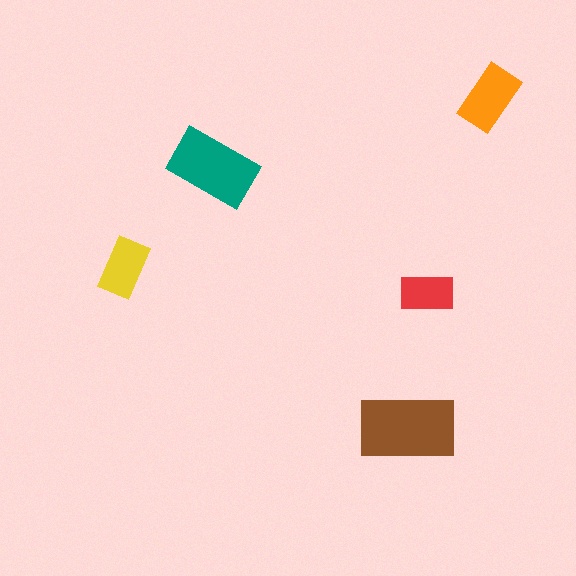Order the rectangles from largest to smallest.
the brown one, the teal one, the orange one, the yellow one, the red one.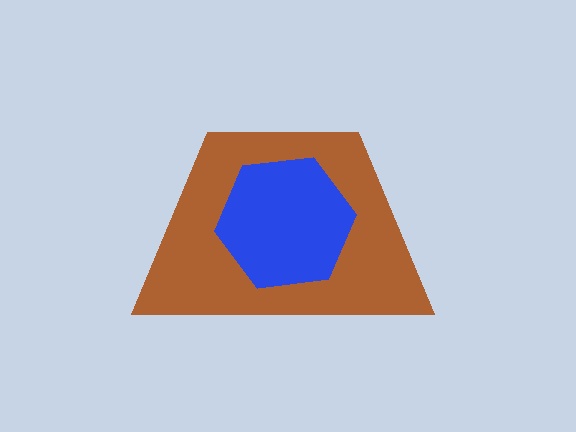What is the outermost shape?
The brown trapezoid.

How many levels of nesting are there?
2.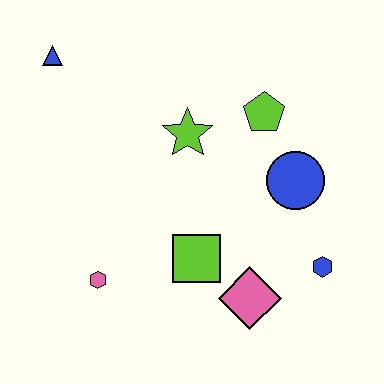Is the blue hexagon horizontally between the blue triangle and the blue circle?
No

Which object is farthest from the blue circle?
The blue triangle is farthest from the blue circle.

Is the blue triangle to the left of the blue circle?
Yes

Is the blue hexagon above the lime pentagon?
No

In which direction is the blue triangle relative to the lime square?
The blue triangle is above the lime square.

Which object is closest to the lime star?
The lime pentagon is closest to the lime star.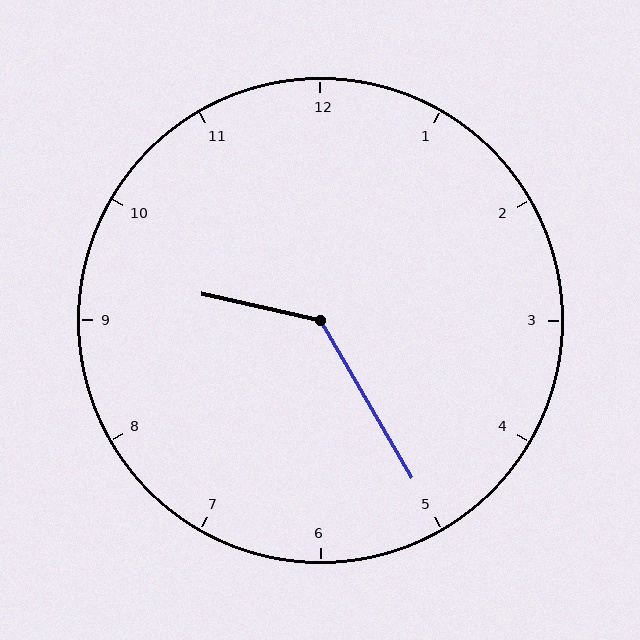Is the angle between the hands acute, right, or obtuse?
It is obtuse.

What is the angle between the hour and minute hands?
Approximately 132 degrees.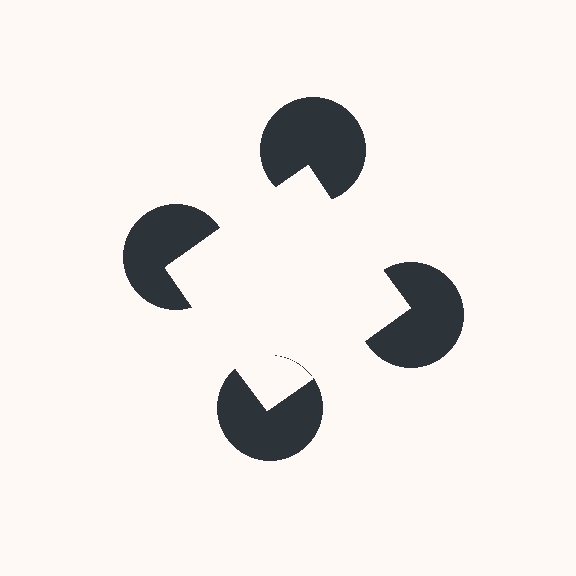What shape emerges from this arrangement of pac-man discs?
An illusory square — its edges are inferred from the aligned wedge cuts in the pac-man discs, not physically drawn.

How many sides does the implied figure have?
4 sides.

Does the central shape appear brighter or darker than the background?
It typically appears slightly brighter than the background, even though no actual brightness change is drawn.